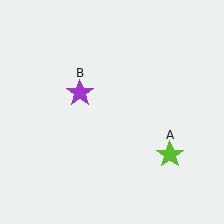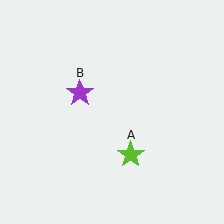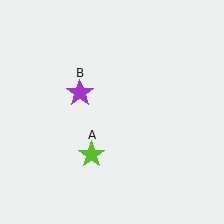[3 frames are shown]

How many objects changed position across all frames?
1 object changed position: lime star (object A).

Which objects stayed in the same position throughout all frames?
Purple star (object B) remained stationary.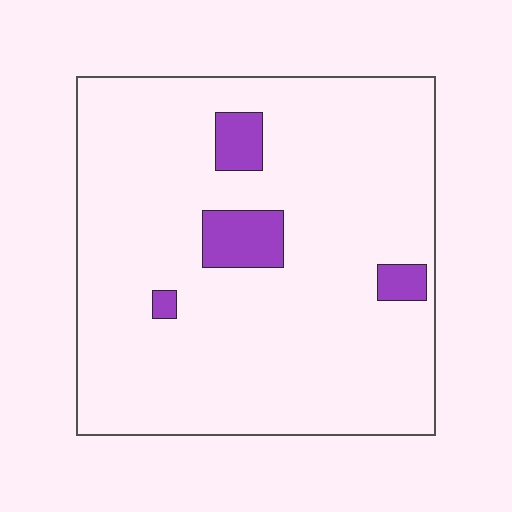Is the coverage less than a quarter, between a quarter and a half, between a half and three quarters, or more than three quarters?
Less than a quarter.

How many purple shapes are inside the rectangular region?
4.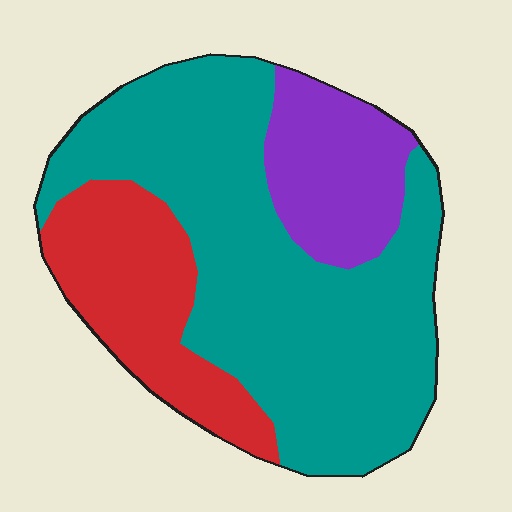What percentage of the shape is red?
Red takes up about one fifth (1/5) of the shape.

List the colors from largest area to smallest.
From largest to smallest: teal, red, purple.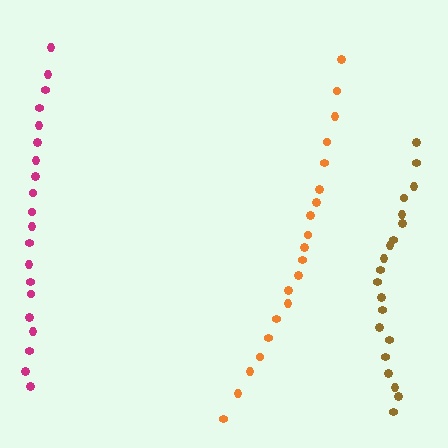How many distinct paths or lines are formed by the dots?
There are 3 distinct paths.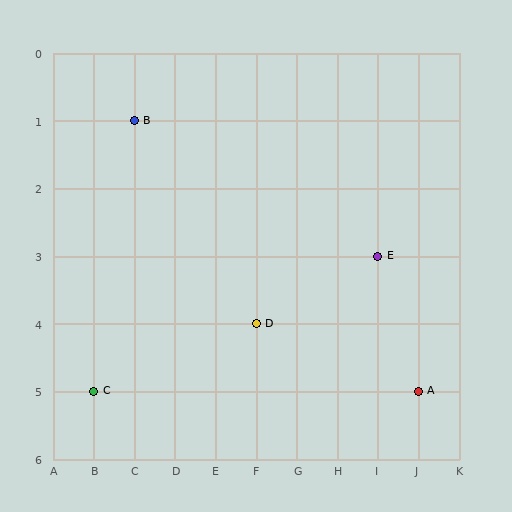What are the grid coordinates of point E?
Point E is at grid coordinates (I, 3).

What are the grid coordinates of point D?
Point D is at grid coordinates (F, 4).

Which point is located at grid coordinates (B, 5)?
Point C is at (B, 5).